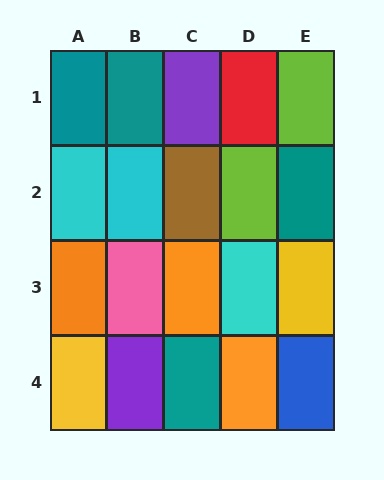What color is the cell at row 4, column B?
Purple.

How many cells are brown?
1 cell is brown.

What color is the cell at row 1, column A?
Teal.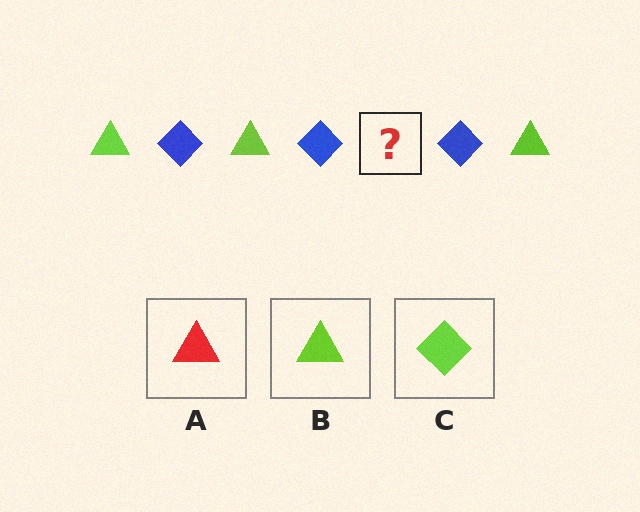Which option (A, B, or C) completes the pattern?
B.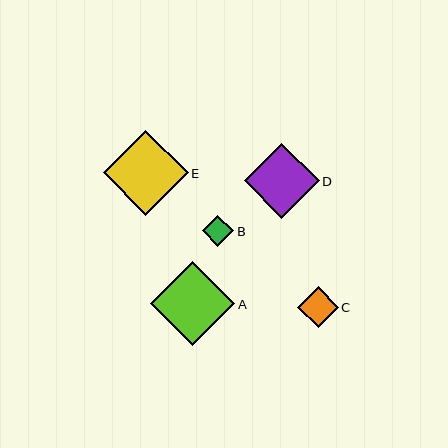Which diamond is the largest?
Diamond E is the largest with a size of approximately 85 pixels.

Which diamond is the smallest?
Diamond B is the smallest with a size of approximately 32 pixels.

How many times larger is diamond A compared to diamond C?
Diamond A is approximately 2.1 times the size of diamond C.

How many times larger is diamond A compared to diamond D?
Diamond A is approximately 1.1 times the size of diamond D.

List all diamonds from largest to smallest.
From largest to smallest: E, A, D, C, B.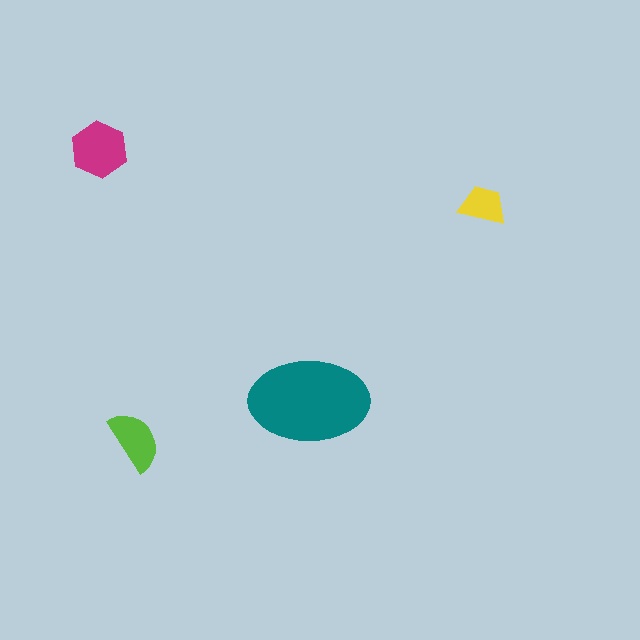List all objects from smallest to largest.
The yellow trapezoid, the lime semicircle, the magenta hexagon, the teal ellipse.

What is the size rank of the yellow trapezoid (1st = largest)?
4th.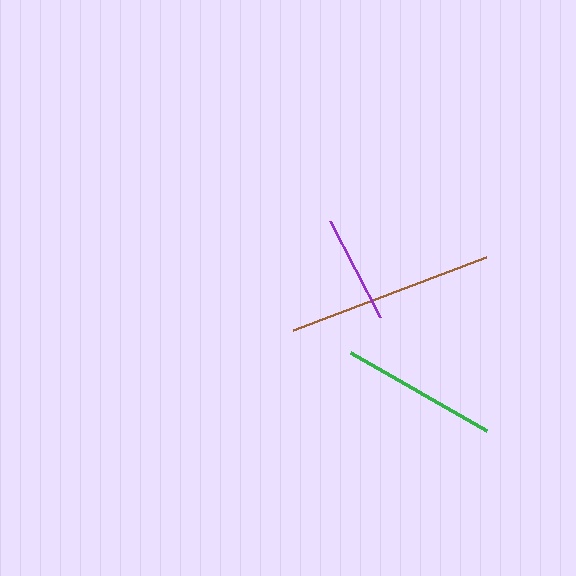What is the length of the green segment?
The green segment is approximately 156 pixels long.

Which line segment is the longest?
The brown line is the longest at approximately 206 pixels.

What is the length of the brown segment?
The brown segment is approximately 206 pixels long.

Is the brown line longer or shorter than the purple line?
The brown line is longer than the purple line.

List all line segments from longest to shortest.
From longest to shortest: brown, green, purple.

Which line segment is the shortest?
The purple line is the shortest at approximately 108 pixels.